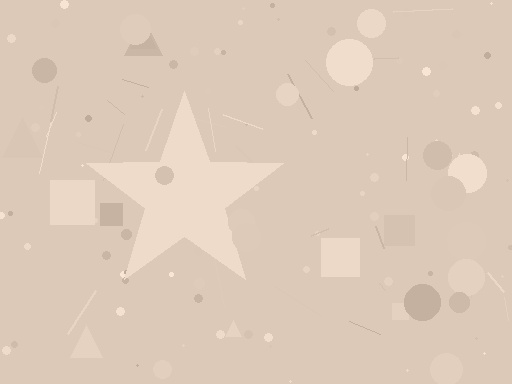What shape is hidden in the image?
A star is hidden in the image.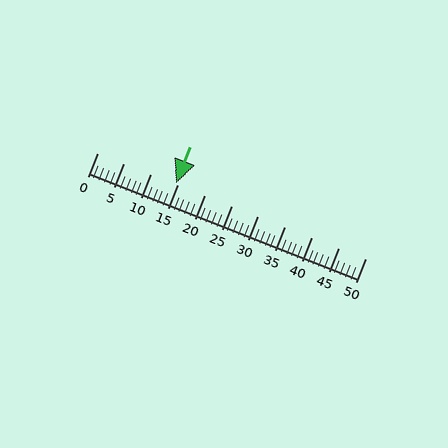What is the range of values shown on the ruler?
The ruler shows values from 0 to 50.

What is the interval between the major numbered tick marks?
The major tick marks are spaced 5 units apart.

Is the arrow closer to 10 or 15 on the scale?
The arrow is closer to 15.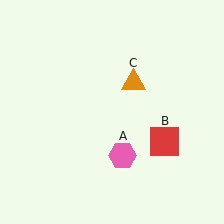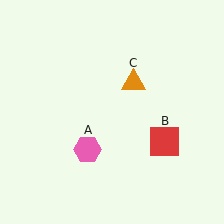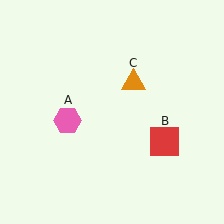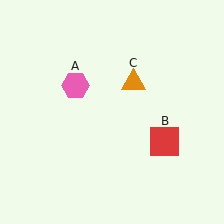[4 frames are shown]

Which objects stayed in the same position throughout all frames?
Red square (object B) and orange triangle (object C) remained stationary.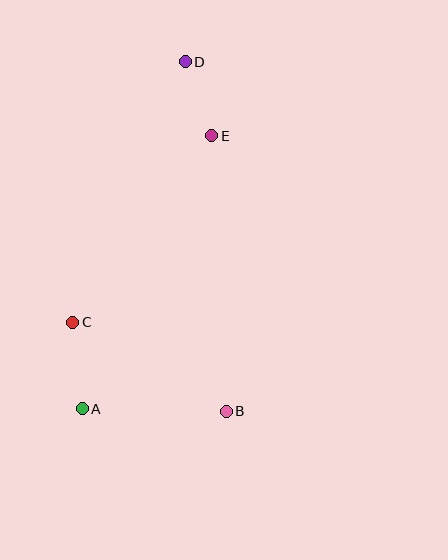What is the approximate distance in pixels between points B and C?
The distance between B and C is approximately 177 pixels.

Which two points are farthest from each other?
Points A and D are farthest from each other.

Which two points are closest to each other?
Points D and E are closest to each other.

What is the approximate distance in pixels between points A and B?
The distance between A and B is approximately 144 pixels.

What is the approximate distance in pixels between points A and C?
The distance between A and C is approximately 87 pixels.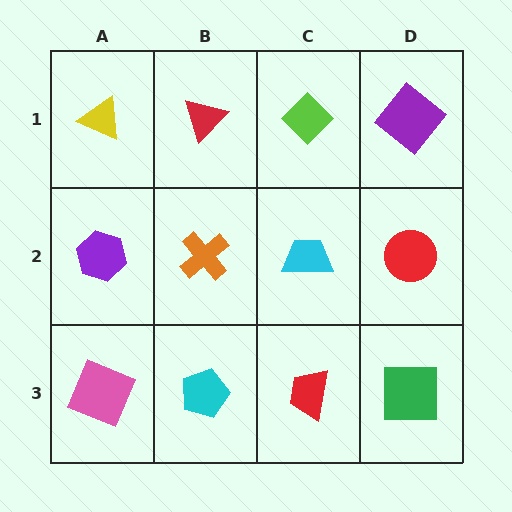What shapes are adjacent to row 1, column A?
A purple hexagon (row 2, column A), a red triangle (row 1, column B).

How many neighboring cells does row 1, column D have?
2.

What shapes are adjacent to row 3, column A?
A purple hexagon (row 2, column A), a cyan pentagon (row 3, column B).